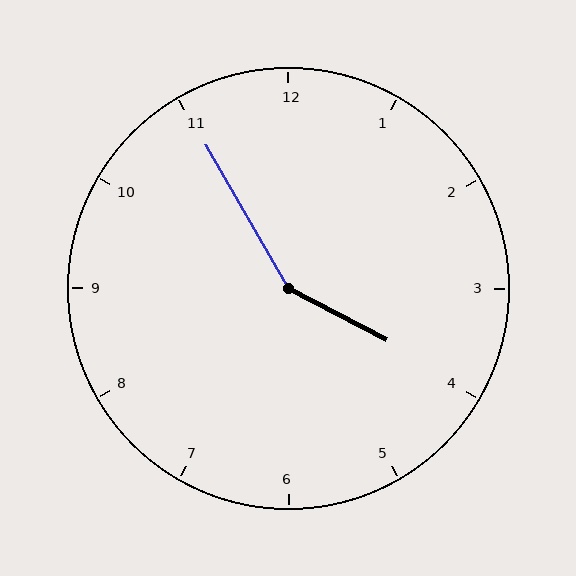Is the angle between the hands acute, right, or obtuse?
It is obtuse.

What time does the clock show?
3:55.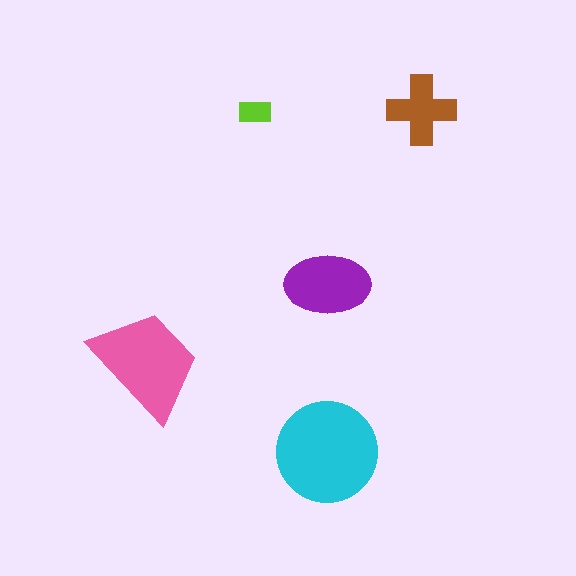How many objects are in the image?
There are 5 objects in the image.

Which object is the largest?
The cyan circle.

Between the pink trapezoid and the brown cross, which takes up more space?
The pink trapezoid.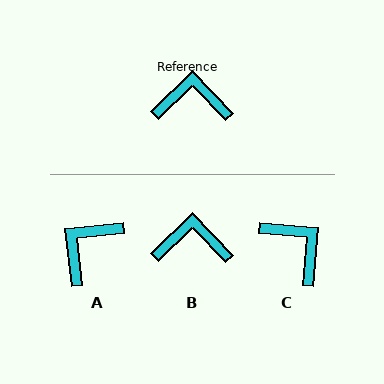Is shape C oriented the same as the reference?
No, it is off by about 49 degrees.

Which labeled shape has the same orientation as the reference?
B.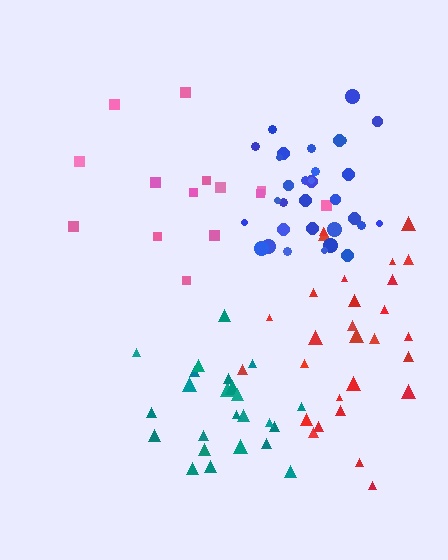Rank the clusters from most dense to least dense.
blue, teal, red, pink.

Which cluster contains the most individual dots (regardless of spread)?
Blue (32).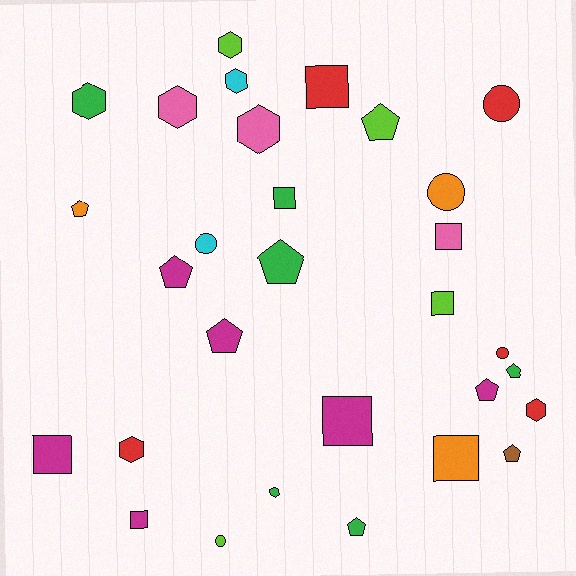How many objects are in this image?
There are 30 objects.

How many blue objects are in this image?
There are no blue objects.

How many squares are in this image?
There are 8 squares.